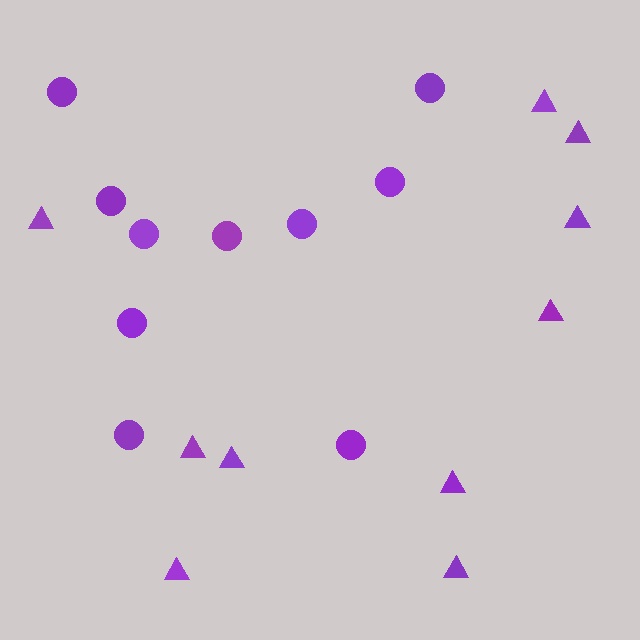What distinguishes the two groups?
There are 2 groups: one group of circles (10) and one group of triangles (10).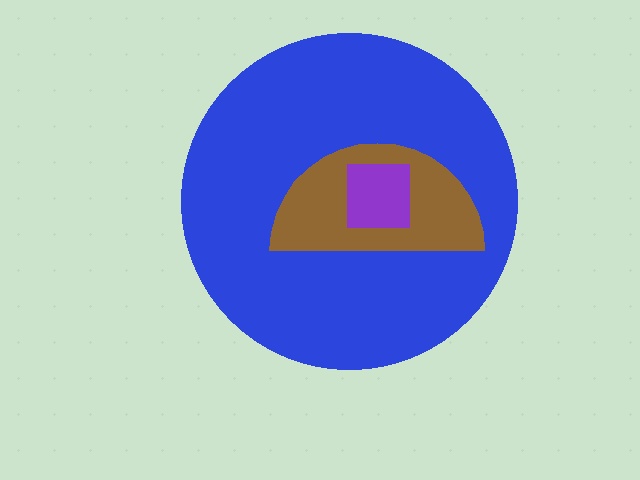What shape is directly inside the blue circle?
The brown semicircle.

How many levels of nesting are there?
3.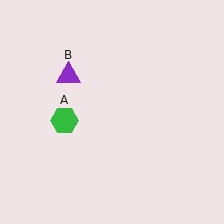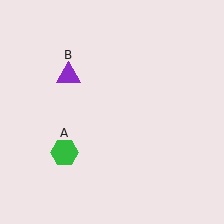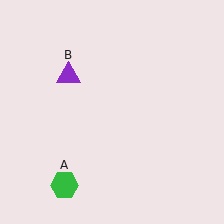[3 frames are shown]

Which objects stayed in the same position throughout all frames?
Purple triangle (object B) remained stationary.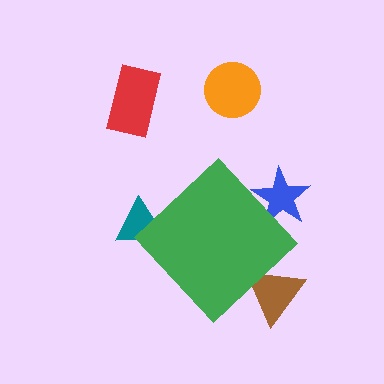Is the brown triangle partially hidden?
Yes, the brown triangle is partially hidden behind the green diamond.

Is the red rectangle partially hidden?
No, the red rectangle is fully visible.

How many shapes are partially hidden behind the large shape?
3 shapes are partially hidden.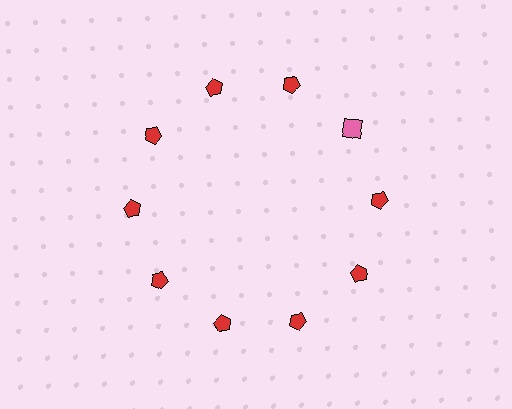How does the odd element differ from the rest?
It differs in both color (pink instead of red) and shape (square instead of pentagon).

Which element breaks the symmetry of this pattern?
The pink square at roughly the 2 o'clock position breaks the symmetry. All other shapes are red pentagons.